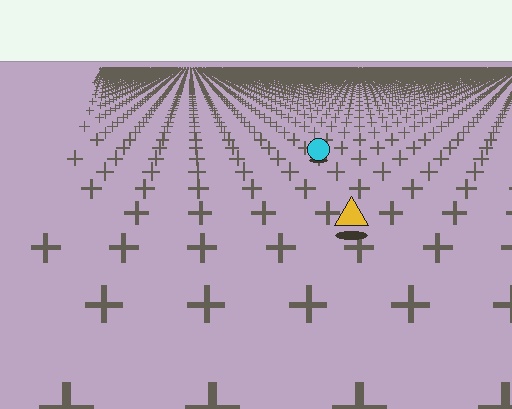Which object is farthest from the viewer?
The cyan circle is farthest from the viewer. It appears smaller and the ground texture around it is denser.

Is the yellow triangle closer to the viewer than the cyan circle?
Yes. The yellow triangle is closer — you can tell from the texture gradient: the ground texture is coarser near it.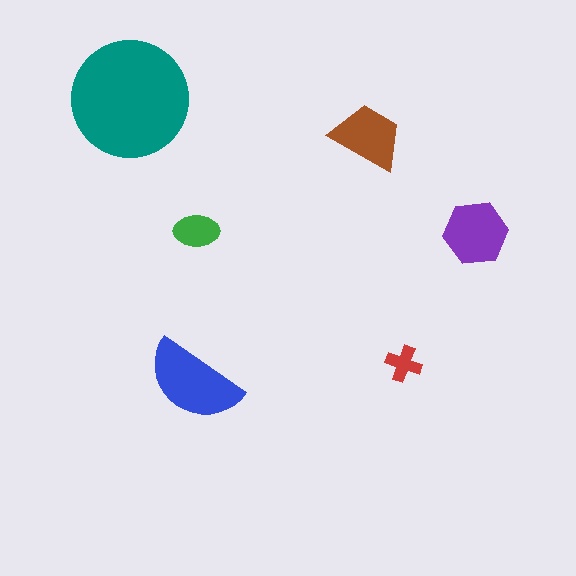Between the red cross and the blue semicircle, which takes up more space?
The blue semicircle.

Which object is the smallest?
The red cross.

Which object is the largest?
The teal circle.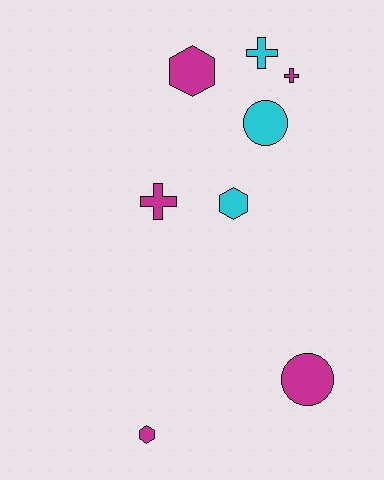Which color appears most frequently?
Magenta, with 5 objects.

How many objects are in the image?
There are 8 objects.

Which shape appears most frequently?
Hexagon, with 3 objects.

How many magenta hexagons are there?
There are 2 magenta hexagons.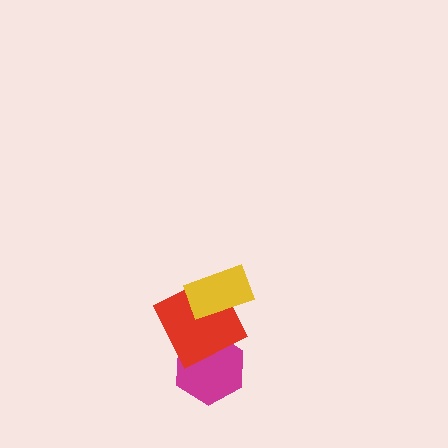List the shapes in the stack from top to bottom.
From top to bottom: the yellow rectangle, the red square, the magenta hexagon.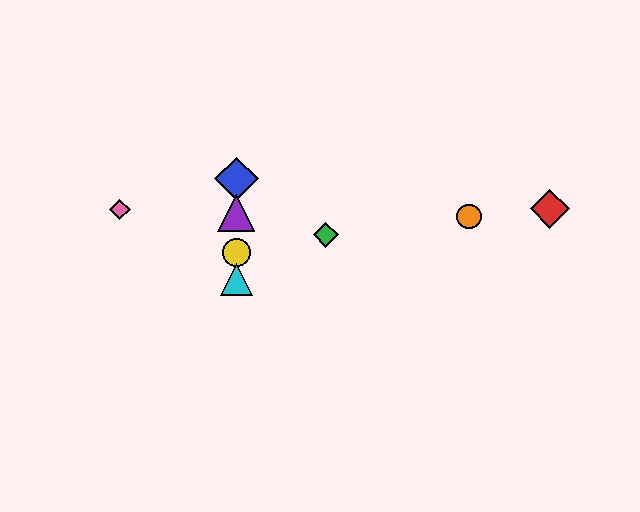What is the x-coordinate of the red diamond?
The red diamond is at x≈550.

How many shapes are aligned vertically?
4 shapes (the blue diamond, the yellow circle, the purple triangle, the cyan triangle) are aligned vertically.